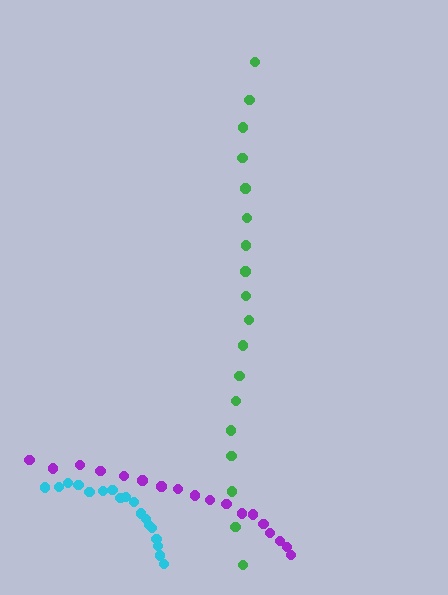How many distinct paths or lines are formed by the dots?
There are 3 distinct paths.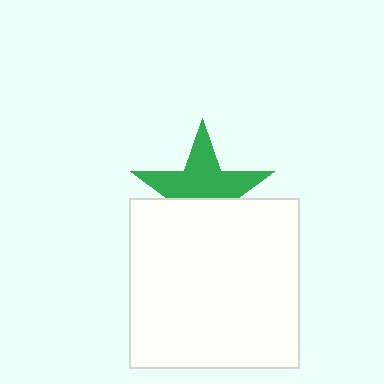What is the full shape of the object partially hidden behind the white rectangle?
The partially hidden object is a green star.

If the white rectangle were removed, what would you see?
You would see the complete green star.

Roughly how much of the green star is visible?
About half of it is visible (roughly 57%).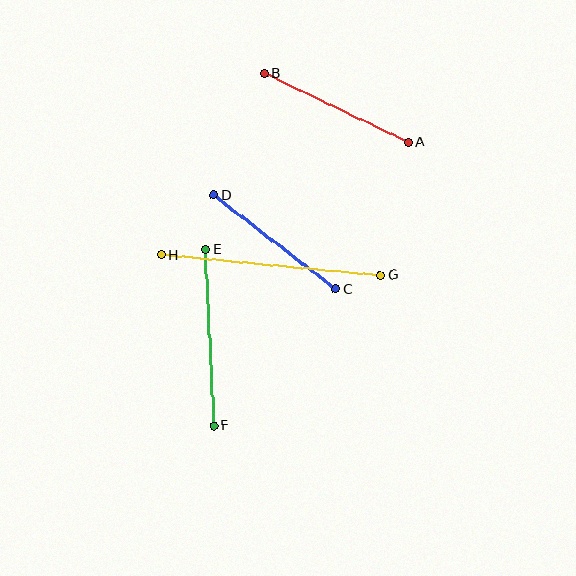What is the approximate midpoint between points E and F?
The midpoint is at approximately (210, 338) pixels.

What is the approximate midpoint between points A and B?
The midpoint is at approximately (336, 108) pixels.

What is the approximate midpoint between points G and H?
The midpoint is at approximately (271, 265) pixels.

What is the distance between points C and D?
The distance is approximately 154 pixels.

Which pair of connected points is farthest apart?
Points G and H are farthest apart.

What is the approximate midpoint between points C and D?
The midpoint is at approximately (275, 242) pixels.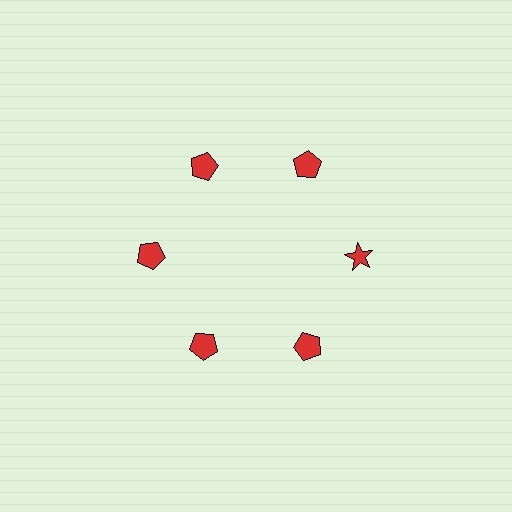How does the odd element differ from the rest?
It has a different shape: star instead of pentagon.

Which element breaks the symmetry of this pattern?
The red star at roughly the 3 o'clock position breaks the symmetry. All other shapes are red pentagons.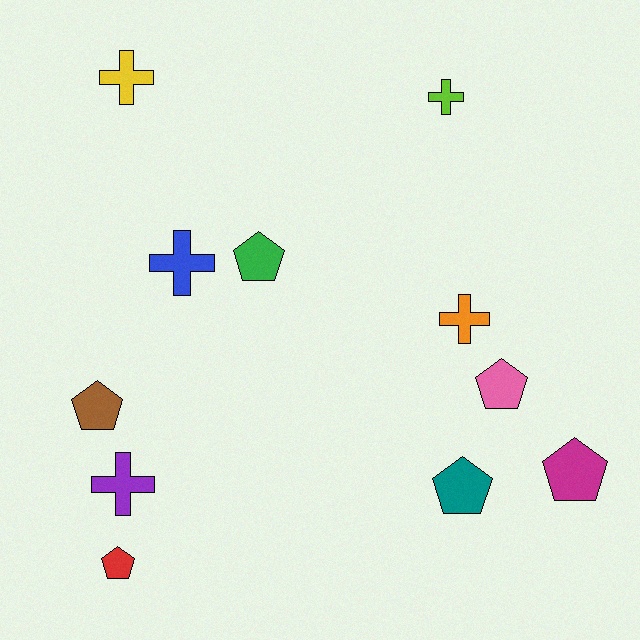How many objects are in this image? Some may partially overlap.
There are 11 objects.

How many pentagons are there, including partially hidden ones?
There are 6 pentagons.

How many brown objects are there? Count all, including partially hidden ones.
There is 1 brown object.